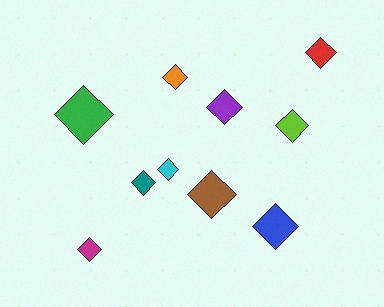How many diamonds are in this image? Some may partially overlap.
There are 10 diamonds.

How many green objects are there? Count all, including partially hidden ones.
There is 1 green object.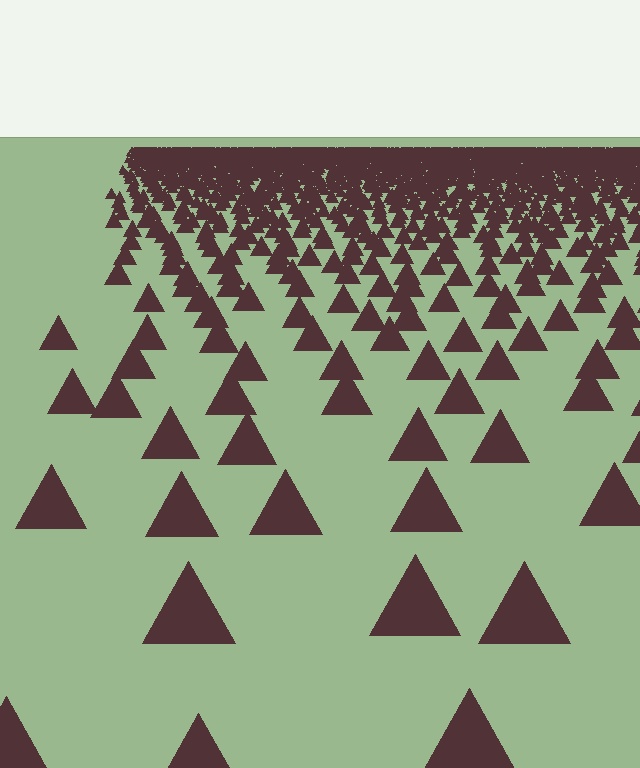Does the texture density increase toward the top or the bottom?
Density increases toward the top.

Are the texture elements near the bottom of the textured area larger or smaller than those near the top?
Larger. Near the bottom, elements are closer to the viewer and appear at a bigger on-screen size.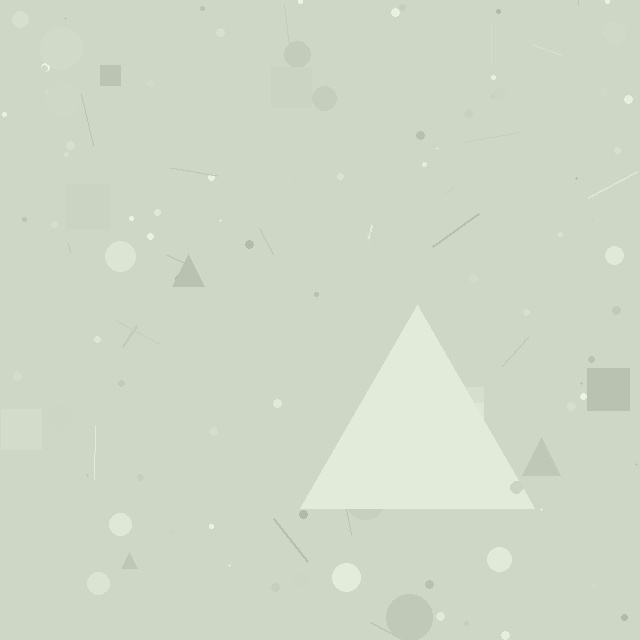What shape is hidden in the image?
A triangle is hidden in the image.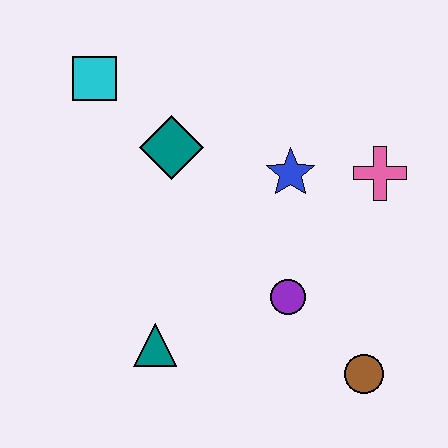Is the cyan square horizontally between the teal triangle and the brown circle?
No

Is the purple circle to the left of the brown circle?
Yes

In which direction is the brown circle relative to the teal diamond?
The brown circle is below the teal diamond.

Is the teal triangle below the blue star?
Yes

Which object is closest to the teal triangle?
The purple circle is closest to the teal triangle.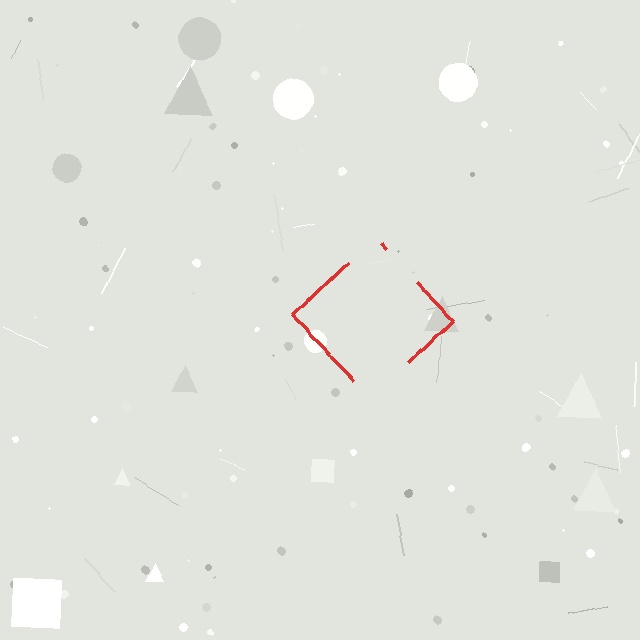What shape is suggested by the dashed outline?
The dashed outline suggests a diamond.